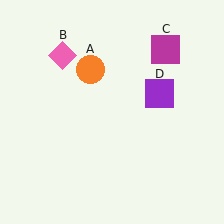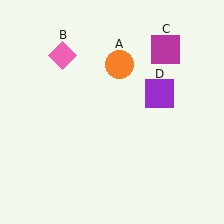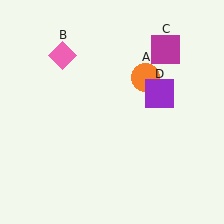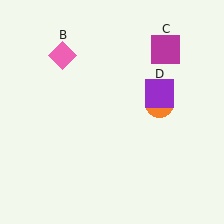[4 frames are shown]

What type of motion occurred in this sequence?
The orange circle (object A) rotated clockwise around the center of the scene.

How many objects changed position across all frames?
1 object changed position: orange circle (object A).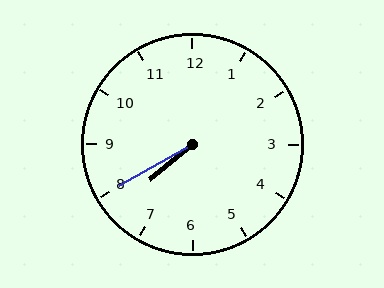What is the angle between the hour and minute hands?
Approximately 10 degrees.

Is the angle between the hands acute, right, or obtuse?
It is acute.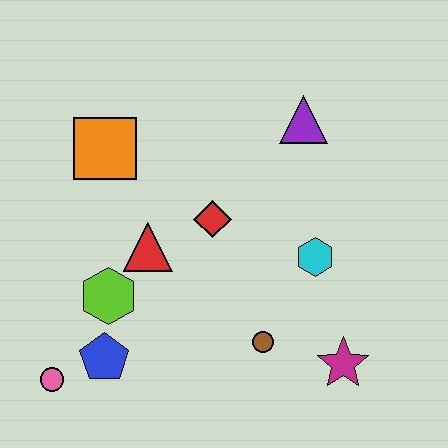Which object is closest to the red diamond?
The red triangle is closest to the red diamond.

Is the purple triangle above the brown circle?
Yes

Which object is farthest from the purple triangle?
The pink circle is farthest from the purple triangle.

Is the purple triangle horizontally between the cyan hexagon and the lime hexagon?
Yes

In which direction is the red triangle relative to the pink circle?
The red triangle is above the pink circle.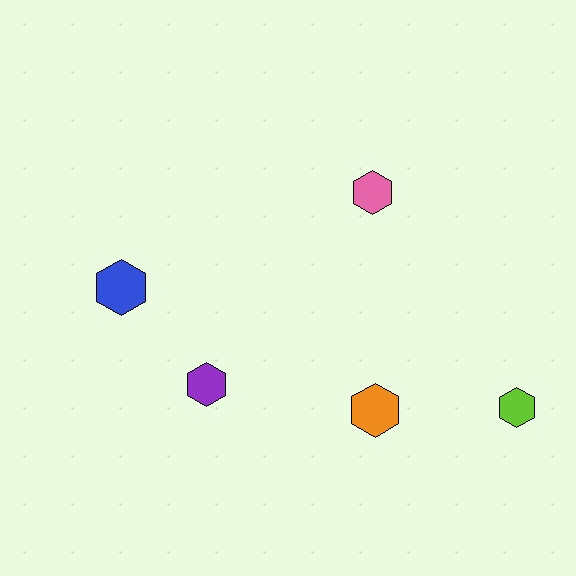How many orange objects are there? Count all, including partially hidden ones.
There is 1 orange object.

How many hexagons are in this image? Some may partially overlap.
There are 5 hexagons.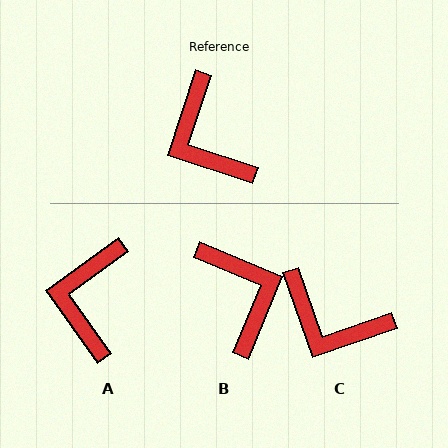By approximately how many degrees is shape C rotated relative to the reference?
Approximately 37 degrees counter-clockwise.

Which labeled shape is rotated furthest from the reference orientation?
B, about 175 degrees away.